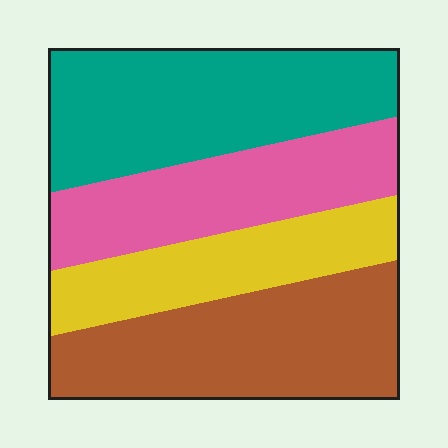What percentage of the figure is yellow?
Yellow takes up about one fifth (1/5) of the figure.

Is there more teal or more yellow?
Teal.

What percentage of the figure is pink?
Pink covers 22% of the figure.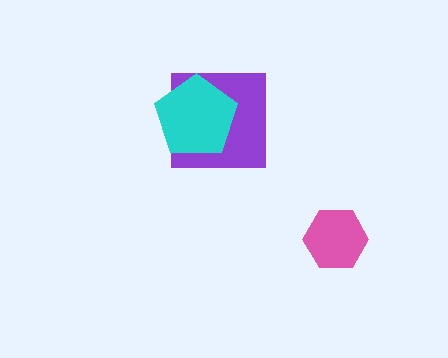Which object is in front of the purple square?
The cyan pentagon is in front of the purple square.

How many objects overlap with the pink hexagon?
0 objects overlap with the pink hexagon.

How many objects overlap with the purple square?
1 object overlaps with the purple square.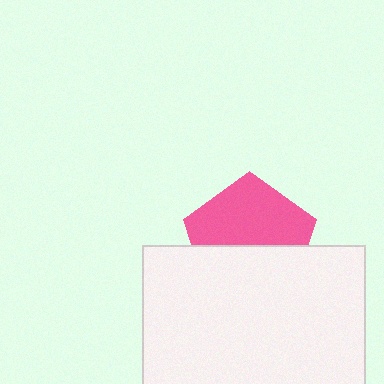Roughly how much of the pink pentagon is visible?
About half of it is visible (roughly 56%).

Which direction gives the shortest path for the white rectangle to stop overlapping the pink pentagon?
Moving down gives the shortest separation.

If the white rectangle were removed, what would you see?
You would see the complete pink pentagon.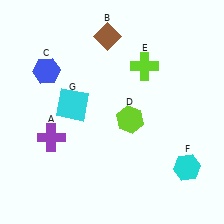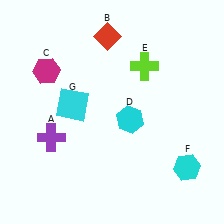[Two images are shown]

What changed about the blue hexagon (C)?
In Image 1, C is blue. In Image 2, it changed to magenta.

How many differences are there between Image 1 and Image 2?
There are 3 differences between the two images.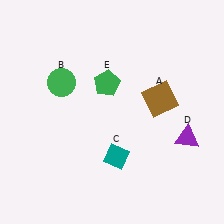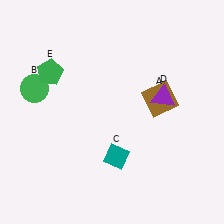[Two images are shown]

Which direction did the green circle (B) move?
The green circle (B) moved left.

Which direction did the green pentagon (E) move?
The green pentagon (E) moved left.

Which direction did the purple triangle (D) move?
The purple triangle (D) moved up.